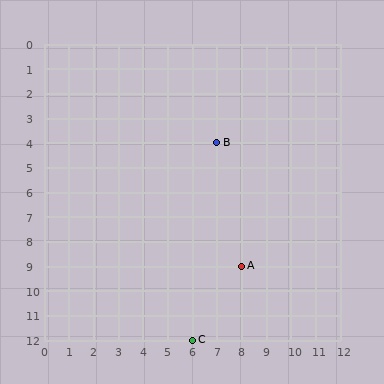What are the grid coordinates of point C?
Point C is at grid coordinates (6, 12).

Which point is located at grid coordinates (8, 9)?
Point A is at (8, 9).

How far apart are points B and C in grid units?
Points B and C are 1 column and 8 rows apart (about 8.1 grid units diagonally).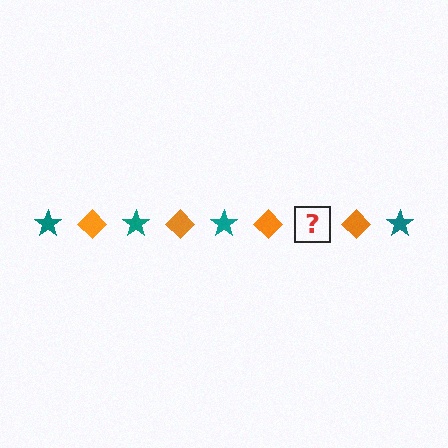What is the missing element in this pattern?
The missing element is a teal star.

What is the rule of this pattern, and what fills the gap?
The rule is that the pattern alternates between teal star and orange diamond. The gap should be filled with a teal star.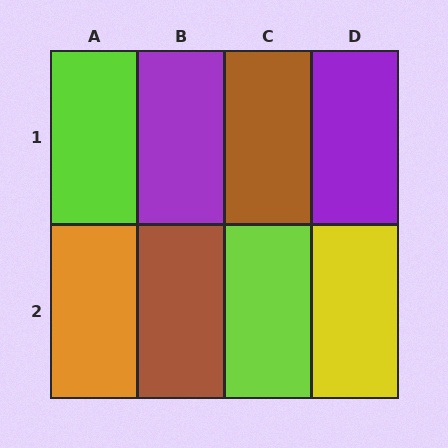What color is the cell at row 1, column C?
Brown.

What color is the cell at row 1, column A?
Lime.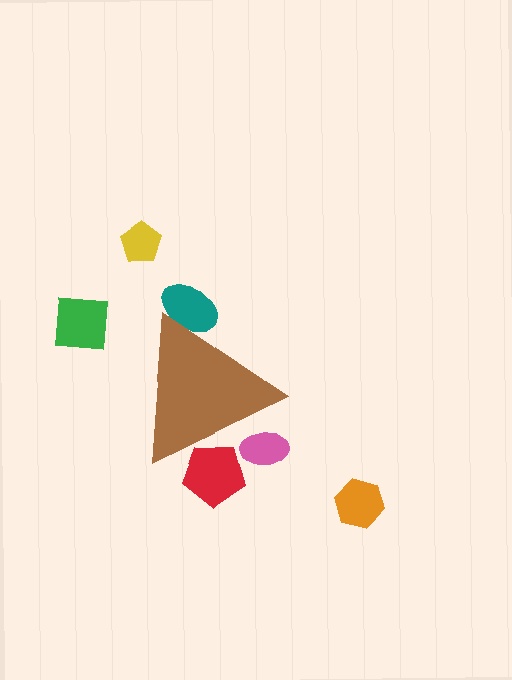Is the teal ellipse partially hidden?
Yes, the teal ellipse is partially hidden behind the brown triangle.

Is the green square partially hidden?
No, the green square is fully visible.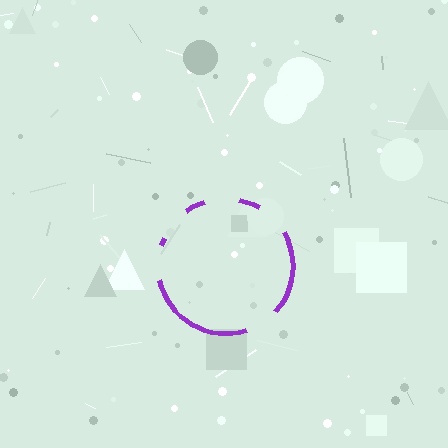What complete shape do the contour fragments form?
The contour fragments form a circle.